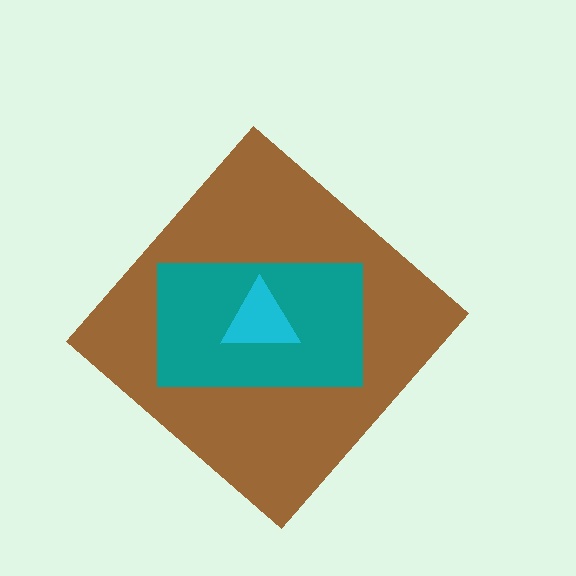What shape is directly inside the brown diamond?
The teal rectangle.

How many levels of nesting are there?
3.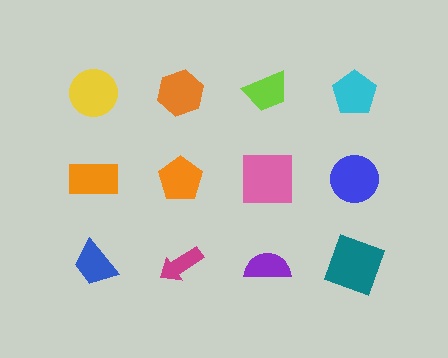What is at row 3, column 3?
A purple semicircle.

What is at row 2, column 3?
A pink square.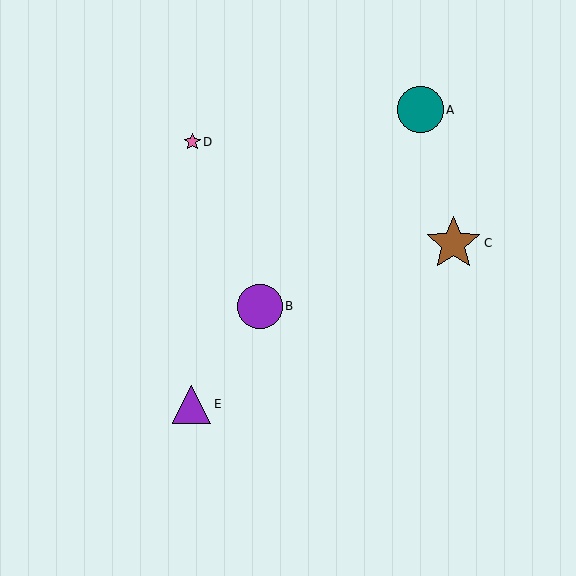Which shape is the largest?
The brown star (labeled C) is the largest.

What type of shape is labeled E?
Shape E is a purple triangle.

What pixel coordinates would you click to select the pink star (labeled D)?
Click at (192, 142) to select the pink star D.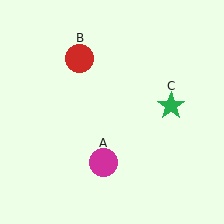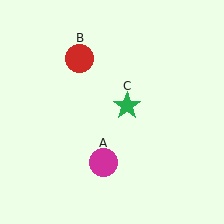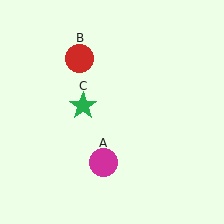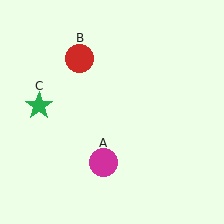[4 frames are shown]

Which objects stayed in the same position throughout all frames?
Magenta circle (object A) and red circle (object B) remained stationary.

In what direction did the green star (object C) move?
The green star (object C) moved left.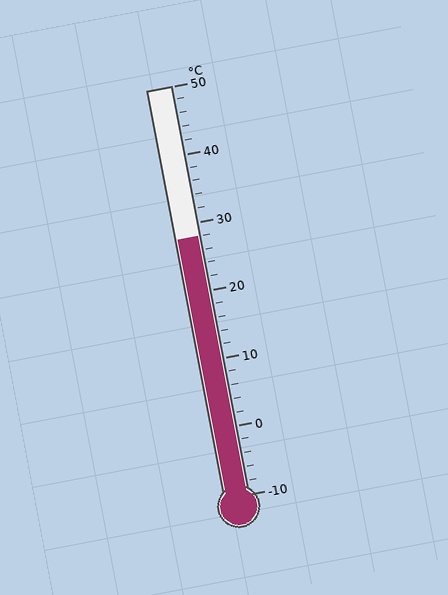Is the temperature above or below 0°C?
The temperature is above 0°C.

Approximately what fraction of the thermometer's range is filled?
The thermometer is filled to approximately 65% of its range.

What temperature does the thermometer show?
The thermometer shows approximately 28°C.